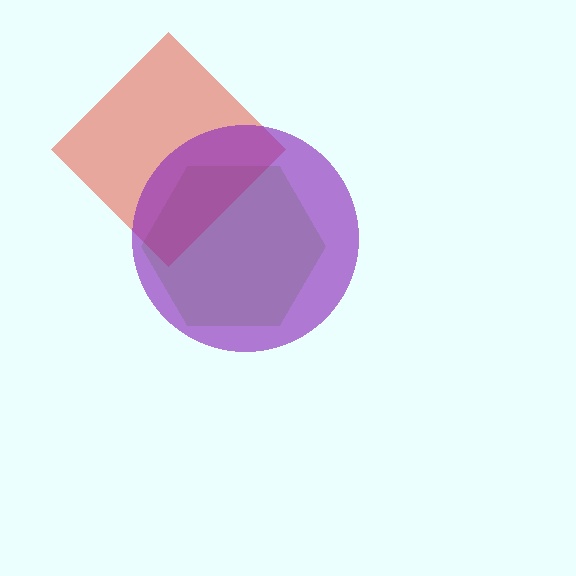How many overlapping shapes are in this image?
There are 3 overlapping shapes in the image.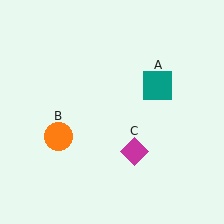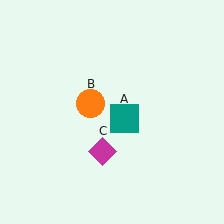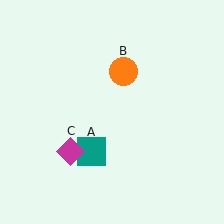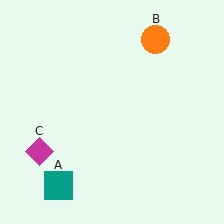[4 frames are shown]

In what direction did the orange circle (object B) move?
The orange circle (object B) moved up and to the right.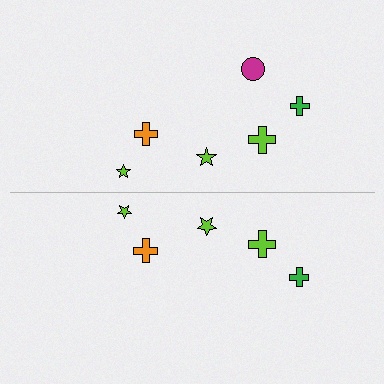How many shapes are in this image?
There are 11 shapes in this image.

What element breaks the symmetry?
A magenta circle is missing from the bottom side.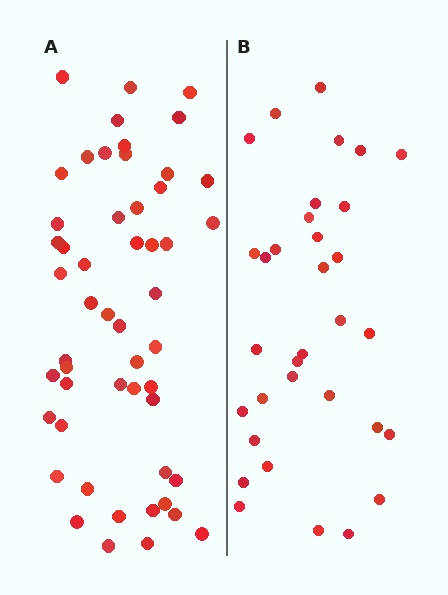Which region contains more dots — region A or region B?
Region A (the left region) has more dots.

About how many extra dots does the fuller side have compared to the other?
Region A has approximately 20 more dots than region B.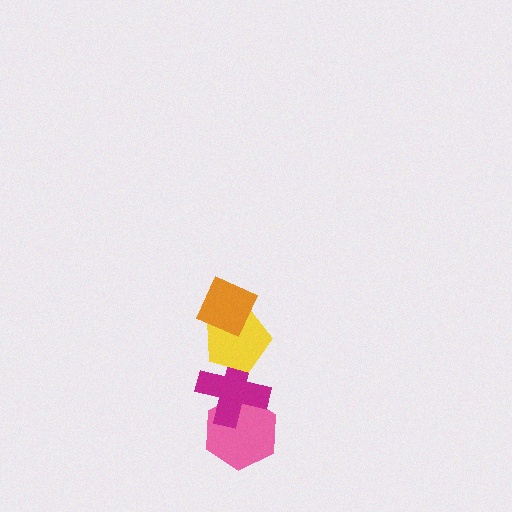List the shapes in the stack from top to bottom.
From top to bottom: the orange diamond, the yellow pentagon, the magenta cross, the pink hexagon.